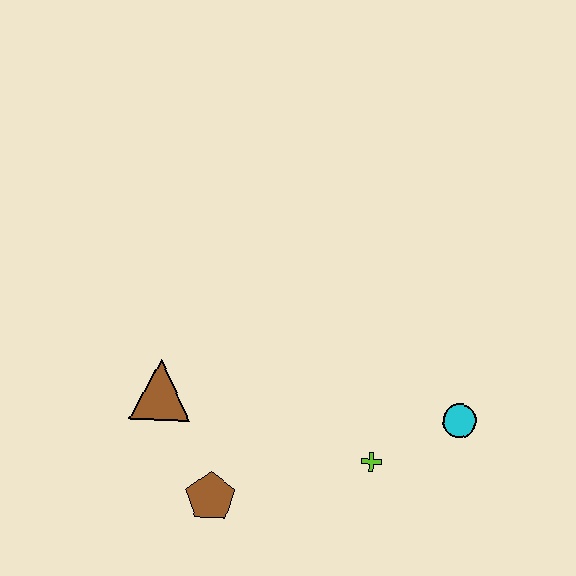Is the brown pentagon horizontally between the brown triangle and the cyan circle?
Yes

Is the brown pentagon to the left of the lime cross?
Yes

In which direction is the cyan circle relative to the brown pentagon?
The cyan circle is to the right of the brown pentagon.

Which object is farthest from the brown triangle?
The cyan circle is farthest from the brown triangle.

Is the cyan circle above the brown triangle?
No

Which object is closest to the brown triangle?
The brown pentagon is closest to the brown triangle.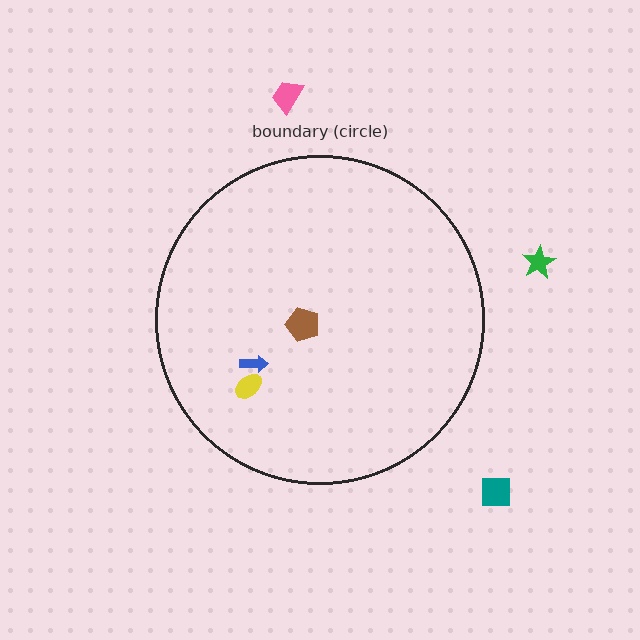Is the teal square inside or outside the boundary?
Outside.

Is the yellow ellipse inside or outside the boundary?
Inside.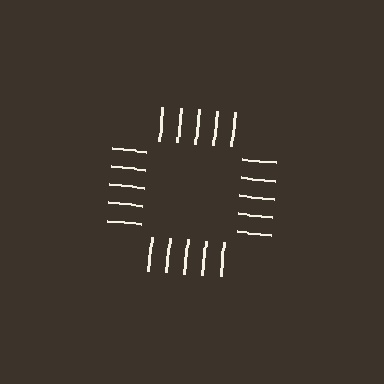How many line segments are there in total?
20 — 5 along each of the 4 edges.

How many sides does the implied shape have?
4 sides — the line-ends trace a square.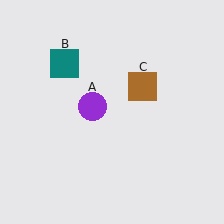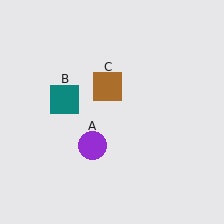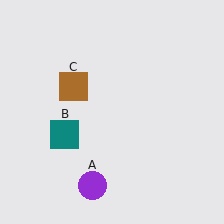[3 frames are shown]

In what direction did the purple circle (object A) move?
The purple circle (object A) moved down.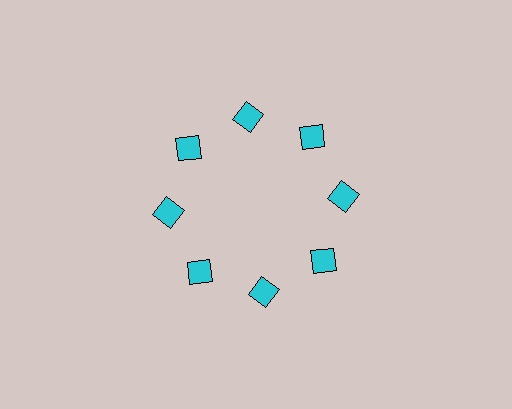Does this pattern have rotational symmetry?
Yes, this pattern has 8-fold rotational symmetry. It looks the same after rotating 45 degrees around the center.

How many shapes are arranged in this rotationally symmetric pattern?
There are 8 shapes, arranged in 8 groups of 1.